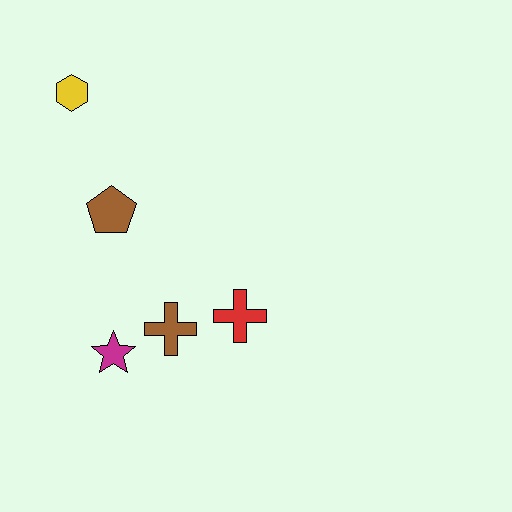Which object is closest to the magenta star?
The brown cross is closest to the magenta star.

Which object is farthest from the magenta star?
The yellow hexagon is farthest from the magenta star.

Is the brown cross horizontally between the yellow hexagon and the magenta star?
No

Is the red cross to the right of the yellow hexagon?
Yes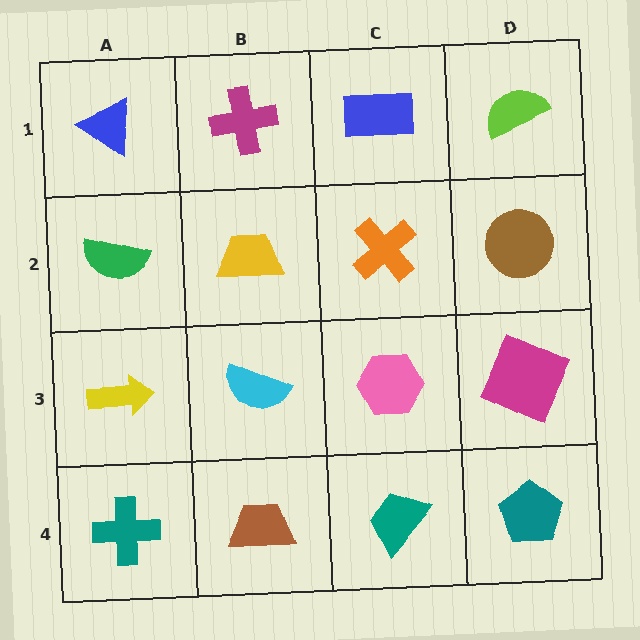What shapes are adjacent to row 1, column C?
An orange cross (row 2, column C), a magenta cross (row 1, column B), a lime semicircle (row 1, column D).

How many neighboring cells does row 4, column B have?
3.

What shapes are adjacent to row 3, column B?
A yellow trapezoid (row 2, column B), a brown trapezoid (row 4, column B), a yellow arrow (row 3, column A), a pink hexagon (row 3, column C).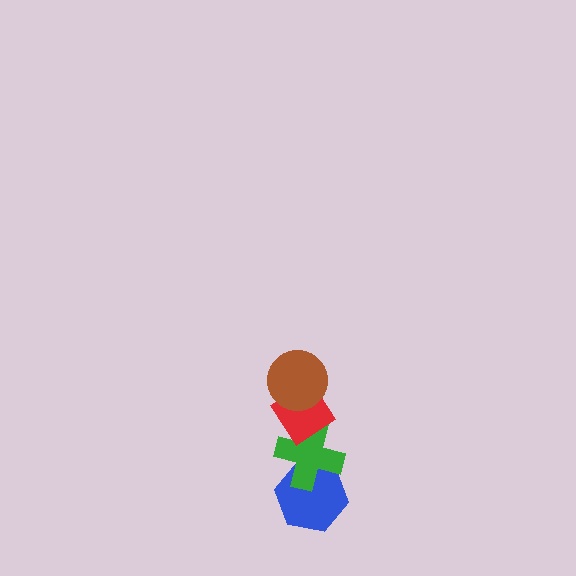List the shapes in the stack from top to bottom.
From top to bottom: the brown circle, the red diamond, the green cross, the blue hexagon.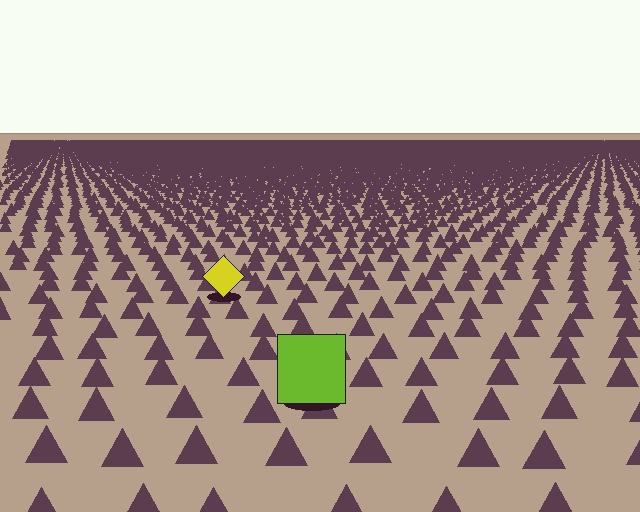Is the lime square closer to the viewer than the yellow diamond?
Yes. The lime square is closer — you can tell from the texture gradient: the ground texture is coarser near it.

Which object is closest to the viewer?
The lime square is closest. The texture marks near it are larger and more spread out.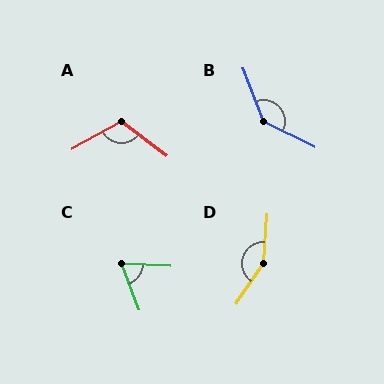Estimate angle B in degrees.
Approximately 138 degrees.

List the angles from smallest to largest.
C (66°), A (113°), B (138°), D (150°).